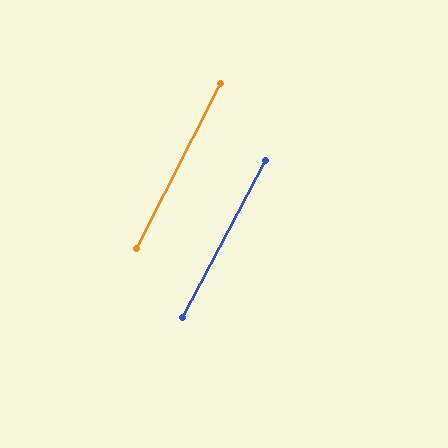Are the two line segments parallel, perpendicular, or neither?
Parallel — their directions differ by only 0.8°.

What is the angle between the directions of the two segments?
Approximately 1 degree.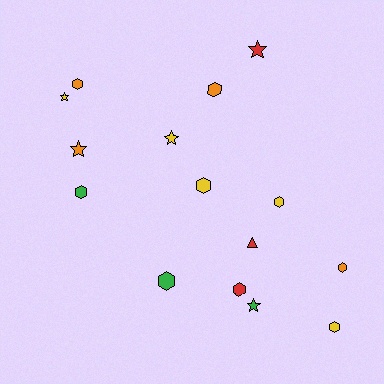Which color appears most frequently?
Yellow, with 5 objects.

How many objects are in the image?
There are 15 objects.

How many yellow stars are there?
There are 2 yellow stars.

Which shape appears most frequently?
Hexagon, with 9 objects.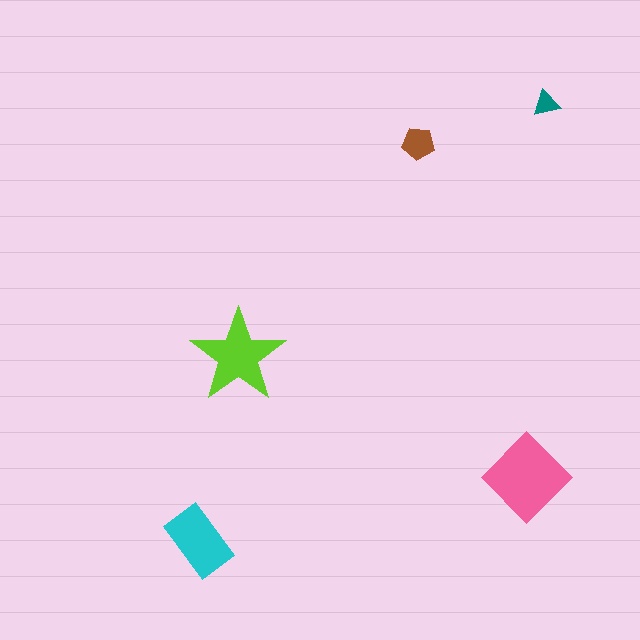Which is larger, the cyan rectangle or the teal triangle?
The cyan rectangle.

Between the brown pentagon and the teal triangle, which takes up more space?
The brown pentagon.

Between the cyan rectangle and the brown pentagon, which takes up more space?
The cyan rectangle.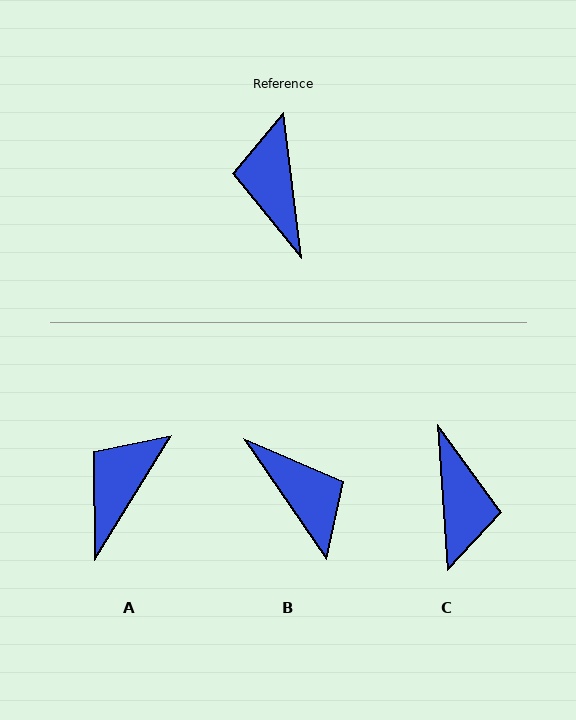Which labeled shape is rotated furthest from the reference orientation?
C, about 177 degrees away.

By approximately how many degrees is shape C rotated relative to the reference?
Approximately 177 degrees counter-clockwise.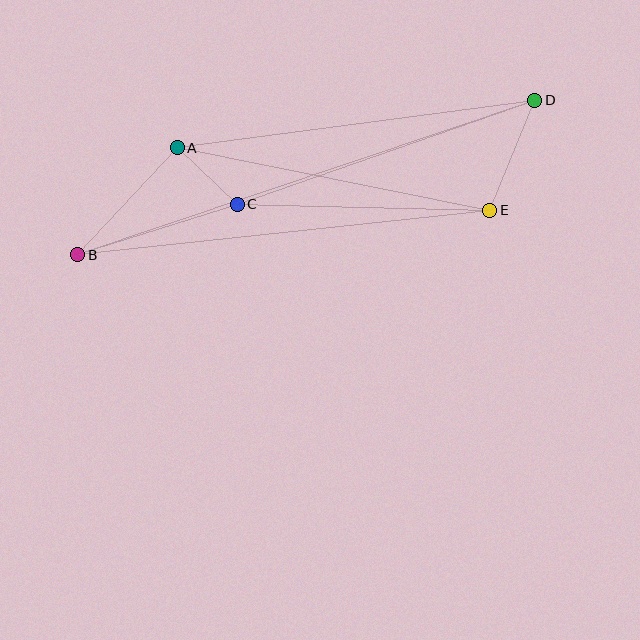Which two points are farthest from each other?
Points B and D are farthest from each other.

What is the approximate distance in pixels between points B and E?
The distance between B and E is approximately 414 pixels.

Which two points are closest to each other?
Points A and C are closest to each other.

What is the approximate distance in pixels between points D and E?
The distance between D and E is approximately 119 pixels.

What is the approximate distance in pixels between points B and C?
The distance between B and C is approximately 167 pixels.